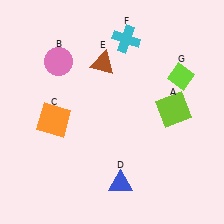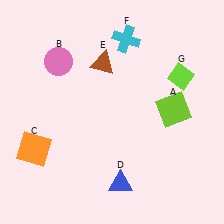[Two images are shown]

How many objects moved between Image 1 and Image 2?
1 object moved between the two images.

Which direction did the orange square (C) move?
The orange square (C) moved down.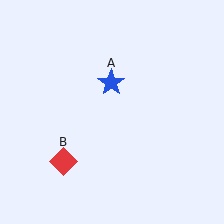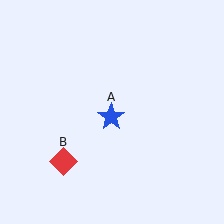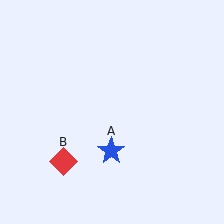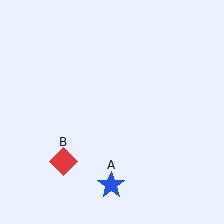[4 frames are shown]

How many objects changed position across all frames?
1 object changed position: blue star (object A).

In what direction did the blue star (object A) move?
The blue star (object A) moved down.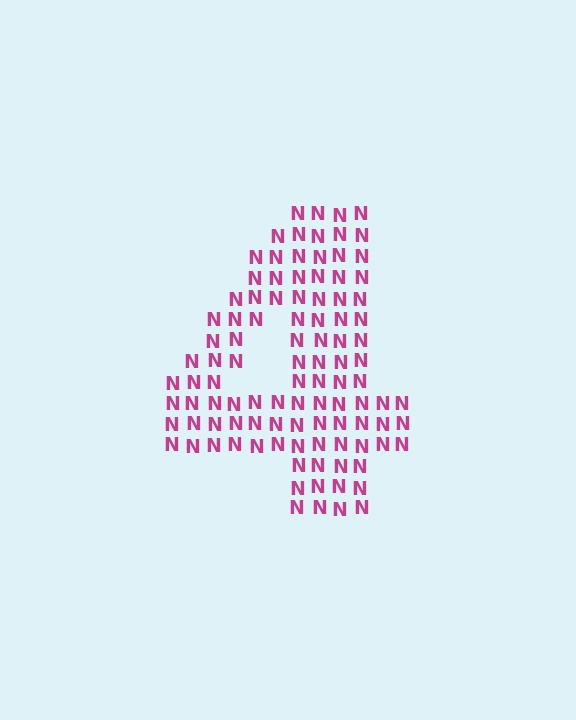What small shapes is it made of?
It is made of small letter N's.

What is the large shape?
The large shape is the digit 4.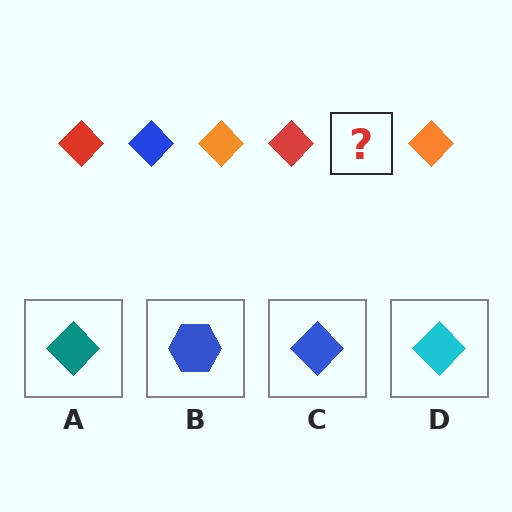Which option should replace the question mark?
Option C.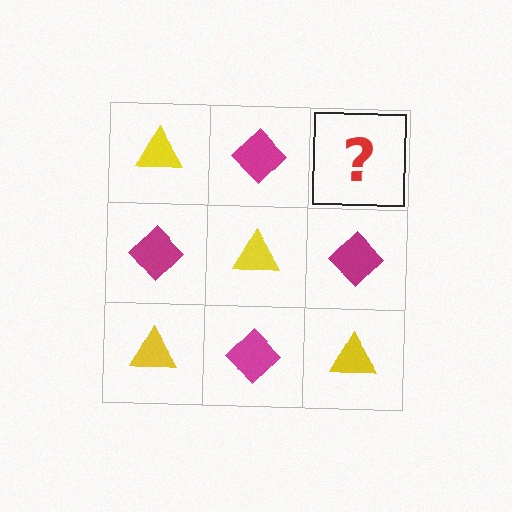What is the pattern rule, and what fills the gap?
The rule is that it alternates yellow triangle and magenta diamond in a checkerboard pattern. The gap should be filled with a yellow triangle.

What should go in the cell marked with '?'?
The missing cell should contain a yellow triangle.